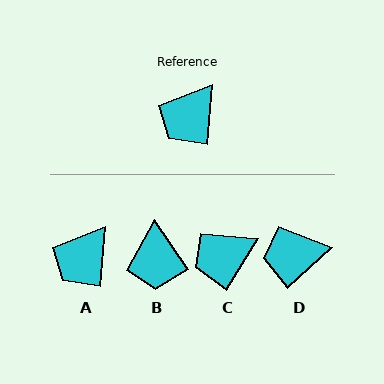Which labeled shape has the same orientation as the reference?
A.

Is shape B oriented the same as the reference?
No, it is off by about 40 degrees.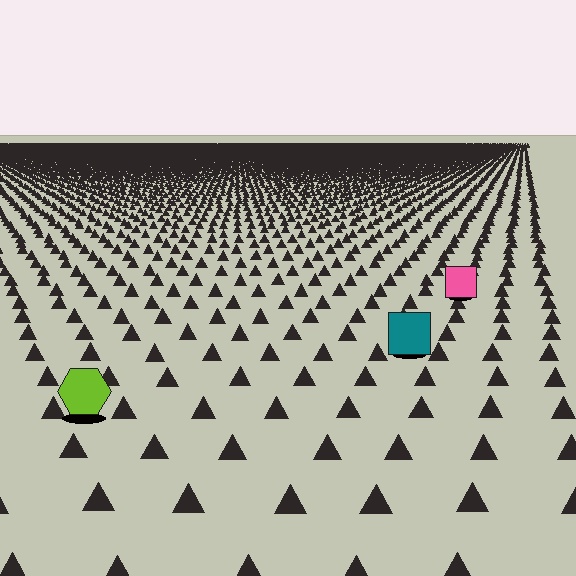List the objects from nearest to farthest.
From nearest to farthest: the lime hexagon, the teal square, the pink square.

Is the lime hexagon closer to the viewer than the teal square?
Yes. The lime hexagon is closer — you can tell from the texture gradient: the ground texture is coarser near it.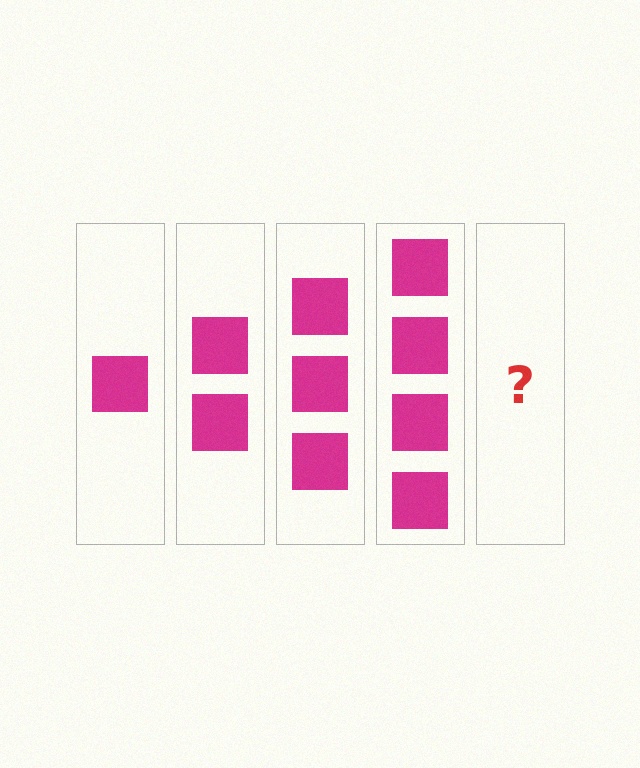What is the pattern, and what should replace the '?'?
The pattern is that each step adds one more square. The '?' should be 5 squares.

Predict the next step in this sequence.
The next step is 5 squares.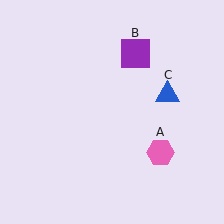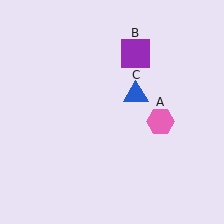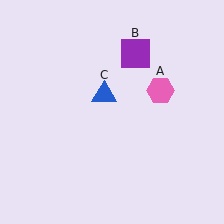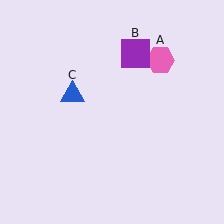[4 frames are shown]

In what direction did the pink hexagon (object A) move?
The pink hexagon (object A) moved up.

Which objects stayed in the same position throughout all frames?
Purple square (object B) remained stationary.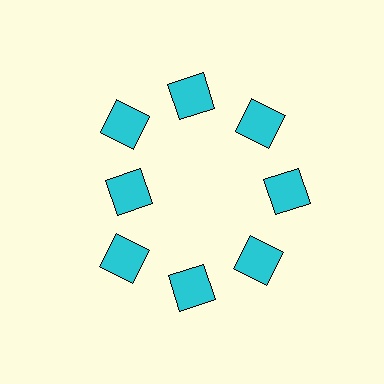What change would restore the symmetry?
The symmetry would be restored by moving it outward, back onto the ring so that all 8 squares sit at equal angles and equal distance from the center.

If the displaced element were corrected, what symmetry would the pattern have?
It would have 8-fold rotational symmetry — the pattern would map onto itself every 45 degrees.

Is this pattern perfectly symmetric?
No. The 8 cyan squares are arranged in a ring, but one element near the 9 o'clock position is pulled inward toward the center, breaking the 8-fold rotational symmetry.